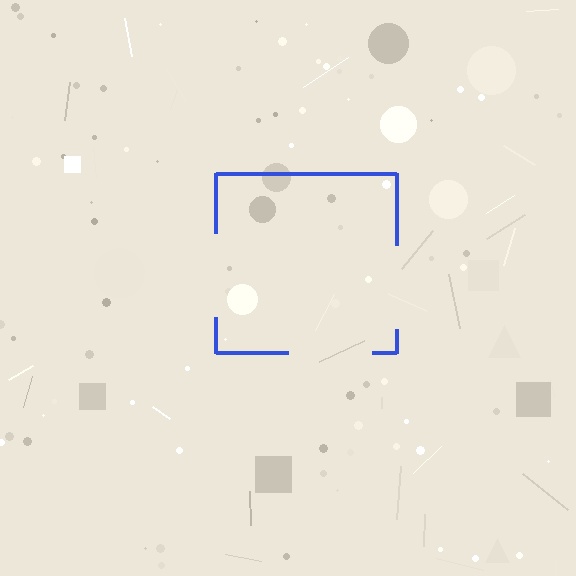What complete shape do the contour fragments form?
The contour fragments form a square.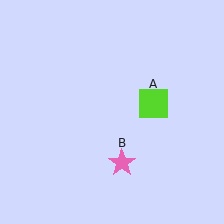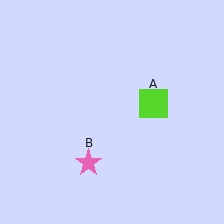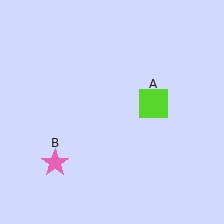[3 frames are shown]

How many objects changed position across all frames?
1 object changed position: pink star (object B).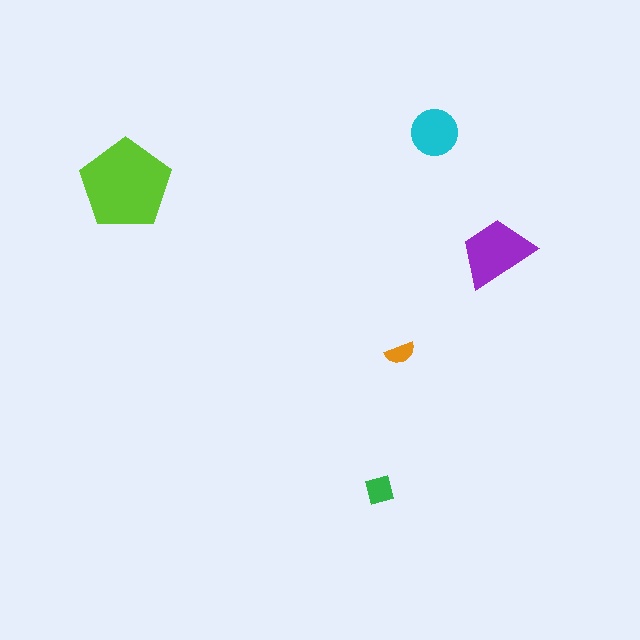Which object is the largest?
The lime pentagon.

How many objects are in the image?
There are 5 objects in the image.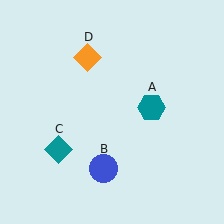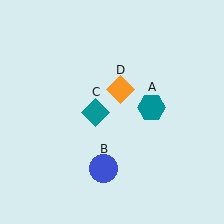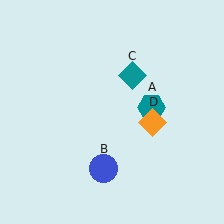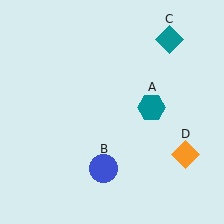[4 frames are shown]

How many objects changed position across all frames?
2 objects changed position: teal diamond (object C), orange diamond (object D).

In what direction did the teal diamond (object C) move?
The teal diamond (object C) moved up and to the right.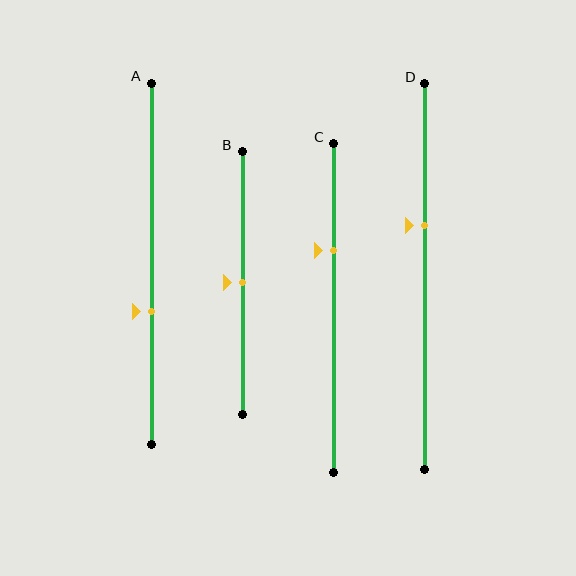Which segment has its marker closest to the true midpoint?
Segment B has its marker closest to the true midpoint.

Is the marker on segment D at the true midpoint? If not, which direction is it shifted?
No, the marker on segment D is shifted upward by about 13% of the segment length.